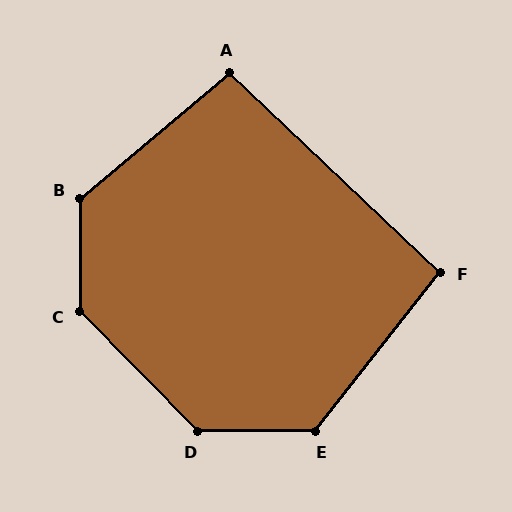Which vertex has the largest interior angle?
C, at approximately 135 degrees.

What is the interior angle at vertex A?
Approximately 97 degrees (obtuse).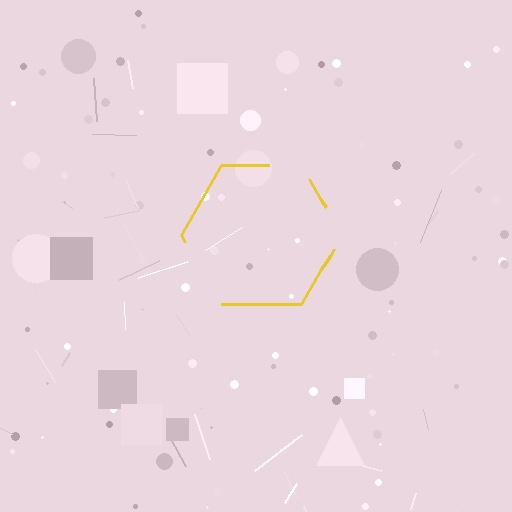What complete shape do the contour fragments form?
The contour fragments form a hexagon.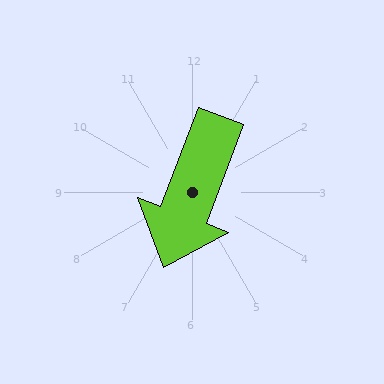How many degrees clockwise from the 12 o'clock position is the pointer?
Approximately 201 degrees.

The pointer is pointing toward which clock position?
Roughly 7 o'clock.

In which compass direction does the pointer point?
South.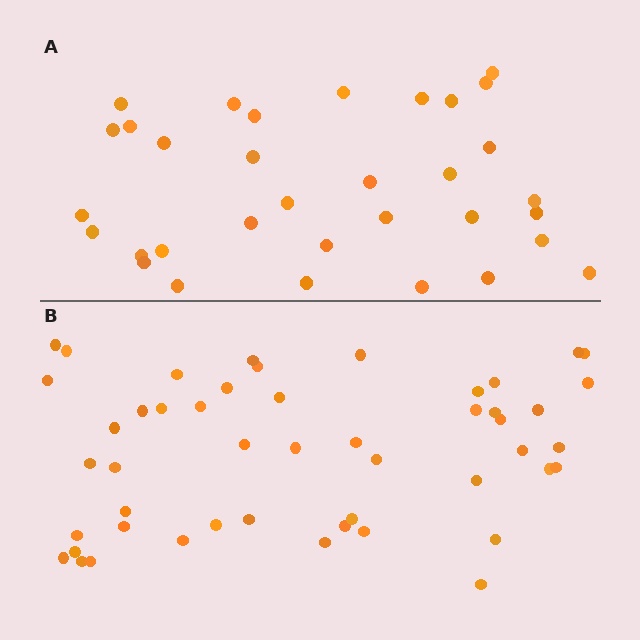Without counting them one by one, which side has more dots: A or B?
Region B (the bottom region) has more dots.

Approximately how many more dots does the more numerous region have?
Region B has approximately 15 more dots than region A.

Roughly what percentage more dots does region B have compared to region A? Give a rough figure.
About 50% more.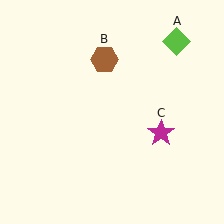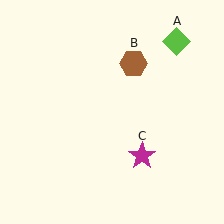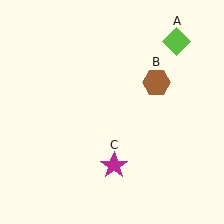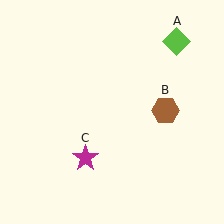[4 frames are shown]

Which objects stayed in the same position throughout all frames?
Lime diamond (object A) remained stationary.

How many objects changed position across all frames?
2 objects changed position: brown hexagon (object B), magenta star (object C).